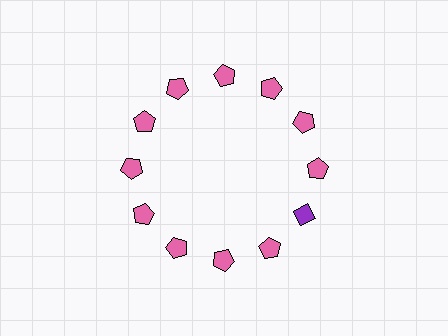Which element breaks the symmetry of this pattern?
The purple diamond at roughly the 4 o'clock position breaks the symmetry. All other shapes are pink pentagons.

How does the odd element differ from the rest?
It differs in both color (purple instead of pink) and shape (diamond instead of pentagon).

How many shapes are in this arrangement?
There are 12 shapes arranged in a ring pattern.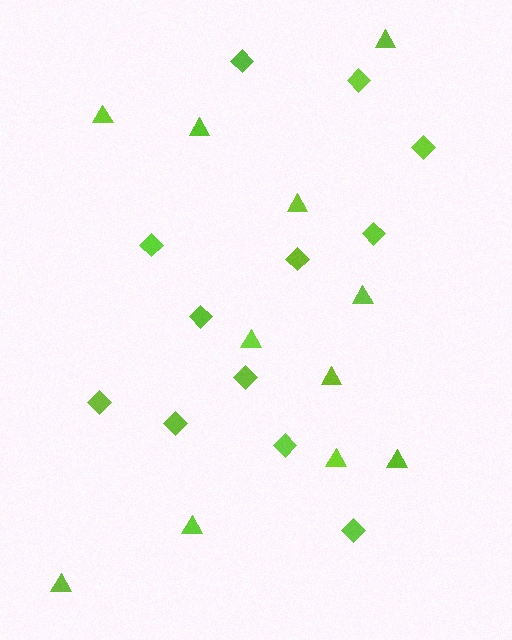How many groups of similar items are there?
There are 2 groups: one group of diamonds (12) and one group of triangles (11).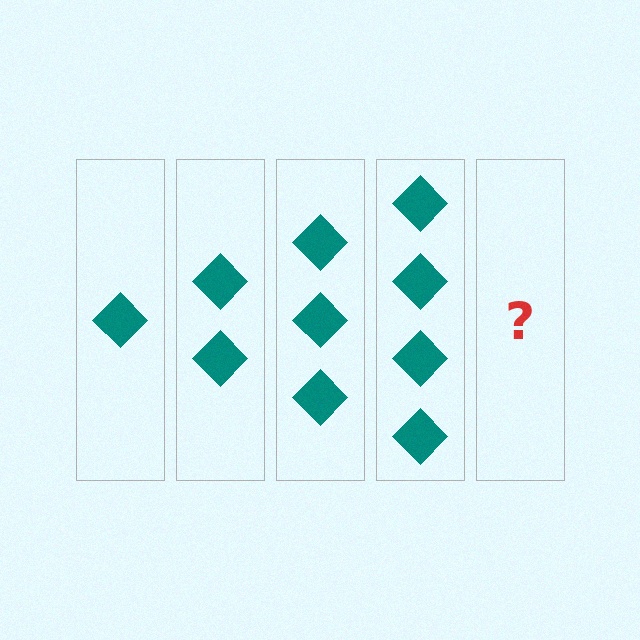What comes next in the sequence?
The next element should be 5 diamonds.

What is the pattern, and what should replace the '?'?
The pattern is that each step adds one more diamond. The '?' should be 5 diamonds.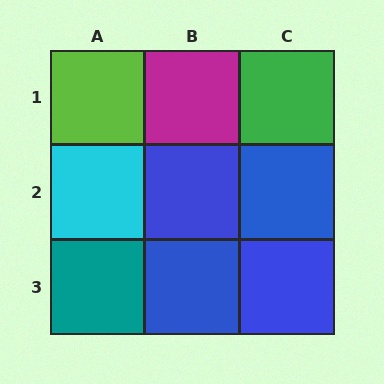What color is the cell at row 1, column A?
Lime.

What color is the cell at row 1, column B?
Magenta.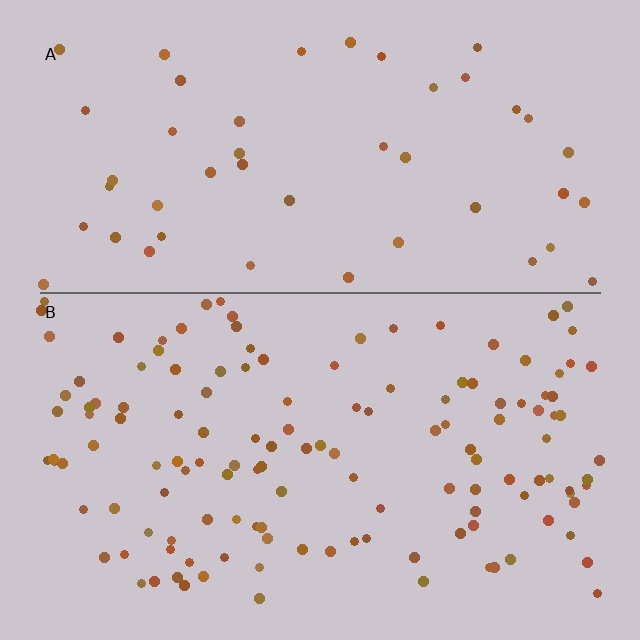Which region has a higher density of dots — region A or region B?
B (the bottom).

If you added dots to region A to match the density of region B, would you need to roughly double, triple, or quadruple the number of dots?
Approximately triple.